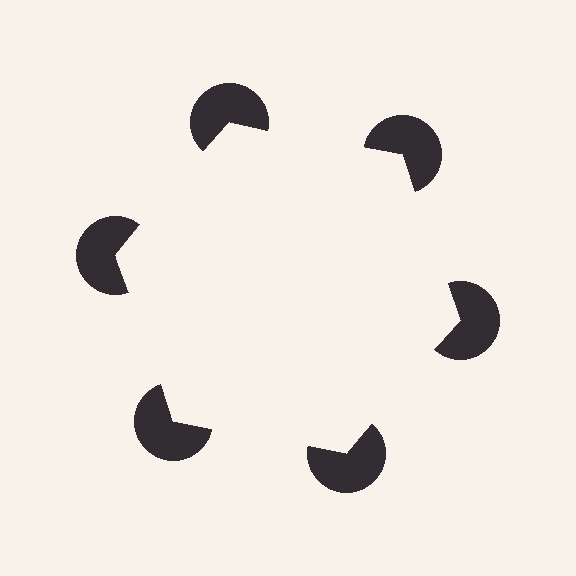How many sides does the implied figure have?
6 sides.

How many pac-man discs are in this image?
There are 6 — one at each vertex of the illusory hexagon.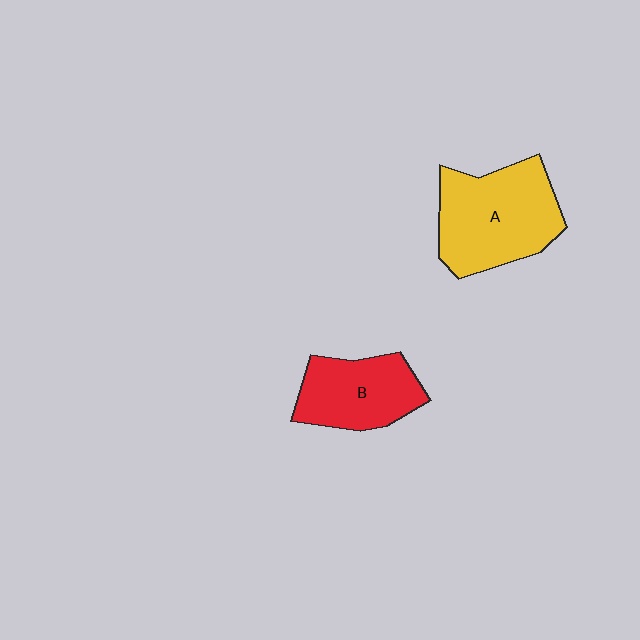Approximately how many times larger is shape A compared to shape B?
Approximately 1.4 times.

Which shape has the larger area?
Shape A (yellow).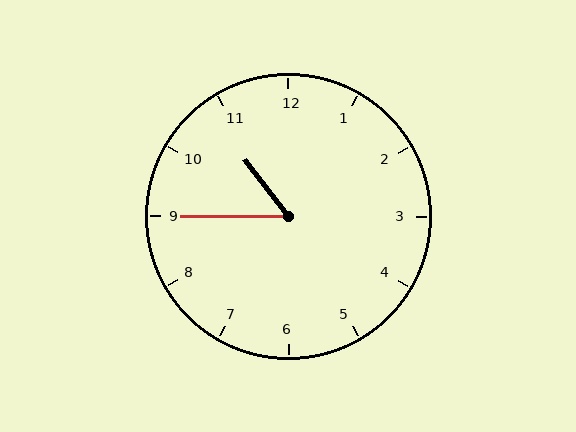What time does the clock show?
10:45.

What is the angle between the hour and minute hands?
Approximately 52 degrees.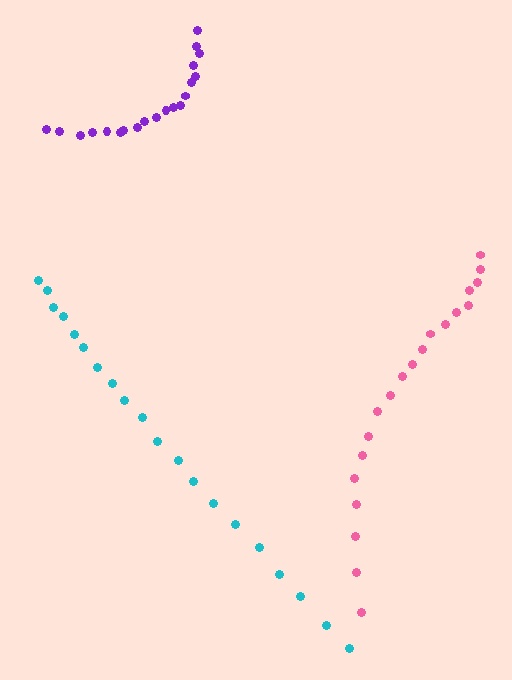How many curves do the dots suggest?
There are 3 distinct paths.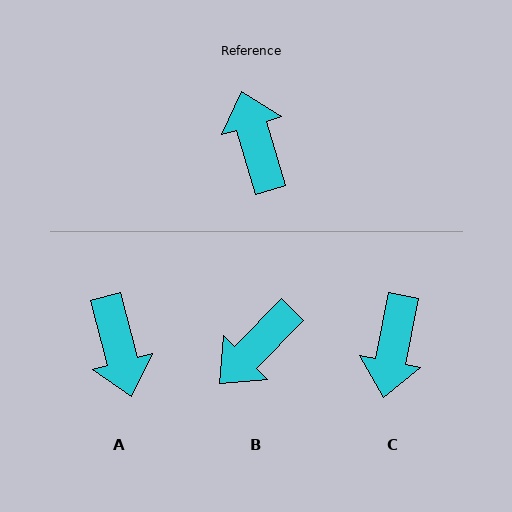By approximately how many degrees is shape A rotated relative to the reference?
Approximately 178 degrees counter-clockwise.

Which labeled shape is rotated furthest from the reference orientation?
A, about 178 degrees away.